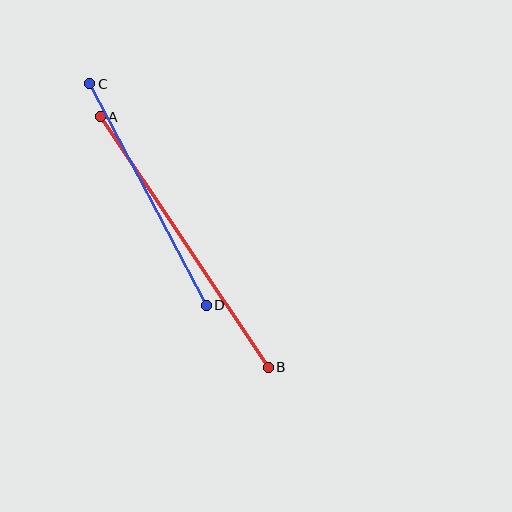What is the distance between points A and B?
The distance is approximately 302 pixels.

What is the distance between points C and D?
The distance is approximately 250 pixels.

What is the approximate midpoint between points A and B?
The midpoint is at approximately (184, 242) pixels.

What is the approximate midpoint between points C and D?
The midpoint is at approximately (148, 195) pixels.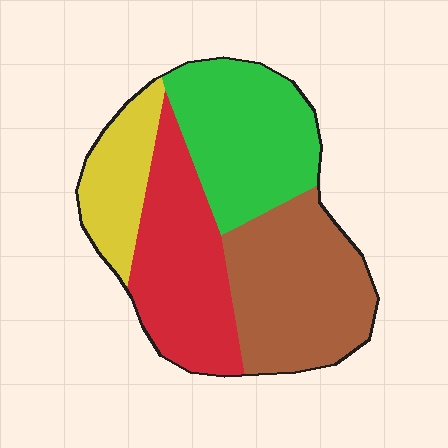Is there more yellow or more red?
Red.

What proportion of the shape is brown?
Brown covers around 30% of the shape.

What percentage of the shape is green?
Green covers 28% of the shape.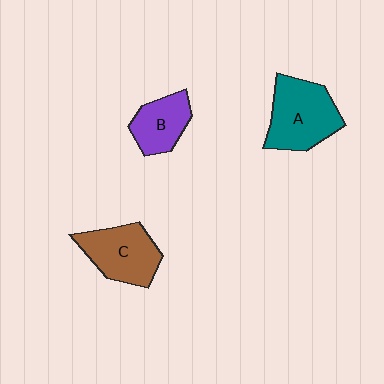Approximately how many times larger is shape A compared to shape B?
Approximately 1.6 times.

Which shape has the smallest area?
Shape B (purple).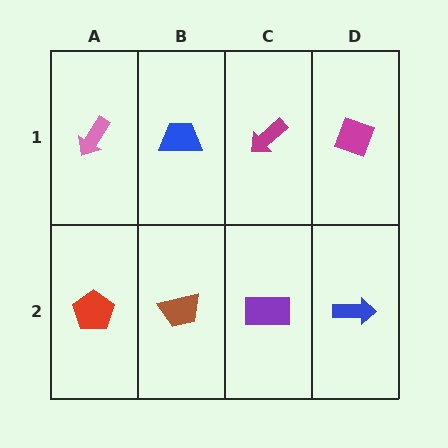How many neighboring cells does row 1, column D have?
2.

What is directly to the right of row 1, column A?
A blue trapezoid.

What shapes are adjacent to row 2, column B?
A blue trapezoid (row 1, column B), a red pentagon (row 2, column A), a purple rectangle (row 2, column C).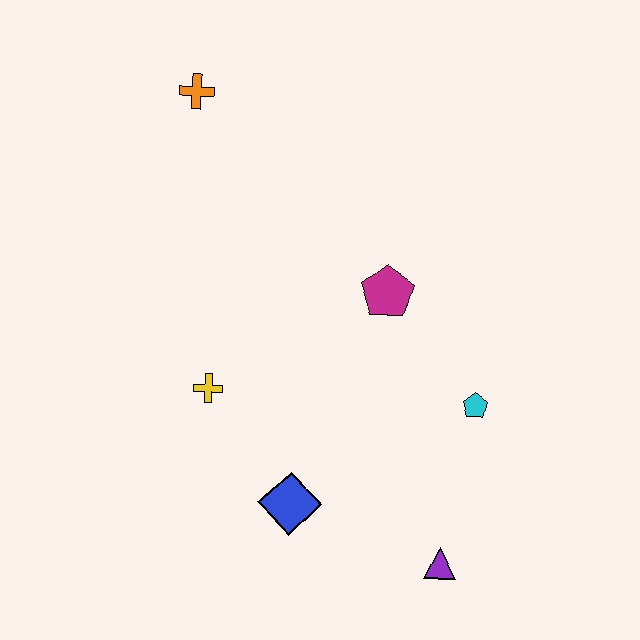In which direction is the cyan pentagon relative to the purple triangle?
The cyan pentagon is above the purple triangle.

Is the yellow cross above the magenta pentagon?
No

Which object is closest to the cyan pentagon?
The magenta pentagon is closest to the cyan pentagon.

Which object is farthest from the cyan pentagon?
The orange cross is farthest from the cyan pentagon.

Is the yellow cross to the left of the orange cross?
No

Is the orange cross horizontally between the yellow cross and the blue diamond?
No